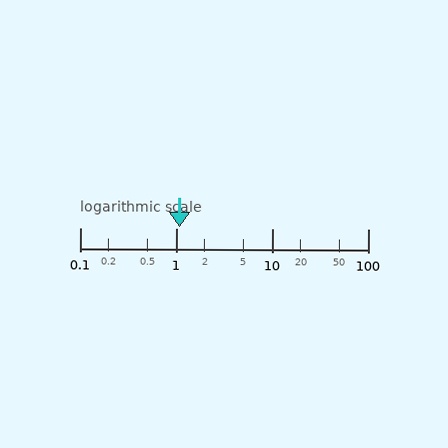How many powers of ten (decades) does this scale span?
The scale spans 3 decades, from 0.1 to 100.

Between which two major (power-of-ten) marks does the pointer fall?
The pointer is between 1 and 10.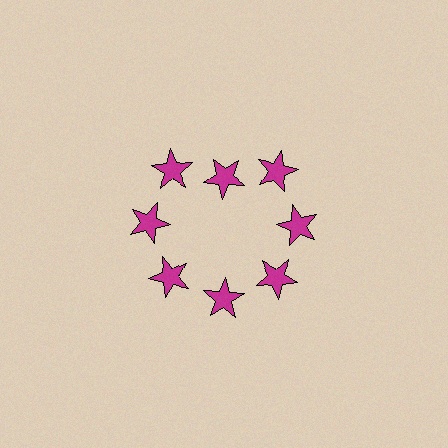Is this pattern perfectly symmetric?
No. The 8 magenta stars are arranged in a ring, but one element near the 12 o'clock position is pulled inward toward the center, breaking the 8-fold rotational symmetry.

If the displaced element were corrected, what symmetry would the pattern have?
It would have 8-fold rotational symmetry — the pattern would map onto itself every 45 degrees.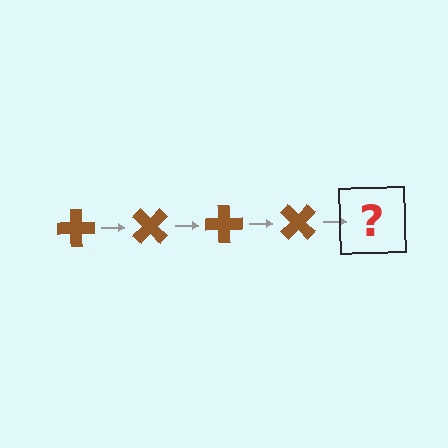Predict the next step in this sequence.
The next step is a brown cross rotated 180 degrees.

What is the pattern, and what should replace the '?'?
The pattern is that the cross rotates 45 degrees each step. The '?' should be a brown cross rotated 180 degrees.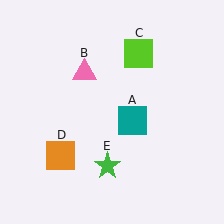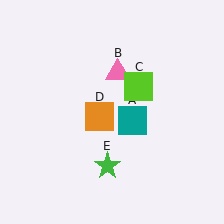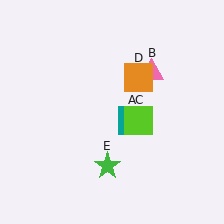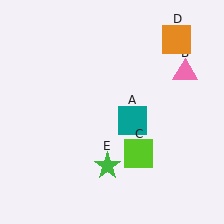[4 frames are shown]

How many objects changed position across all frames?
3 objects changed position: pink triangle (object B), lime square (object C), orange square (object D).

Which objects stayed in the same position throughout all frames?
Teal square (object A) and green star (object E) remained stationary.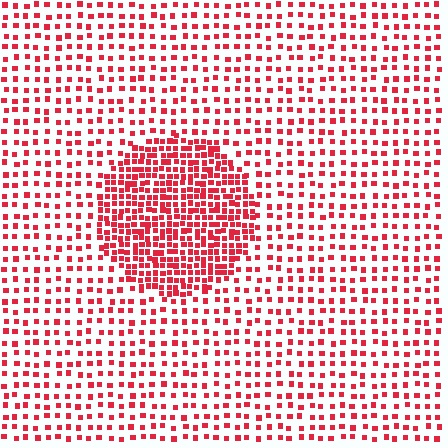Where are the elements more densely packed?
The elements are more densely packed inside the circle boundary.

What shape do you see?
I see a circle.